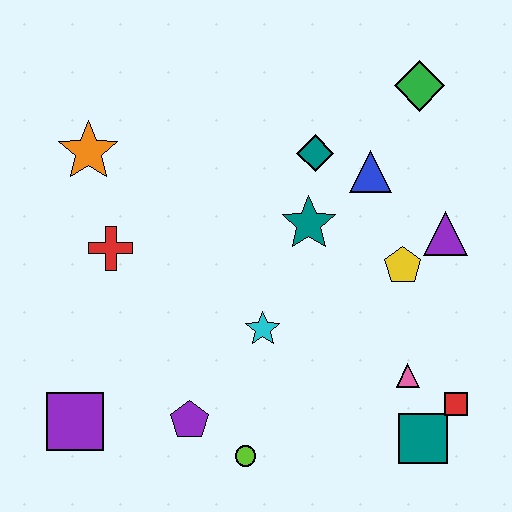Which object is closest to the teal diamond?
The blue triangle is closest to the teal diamond.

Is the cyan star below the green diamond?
Yes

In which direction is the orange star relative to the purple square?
The orange star is above the purple square.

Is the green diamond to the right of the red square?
No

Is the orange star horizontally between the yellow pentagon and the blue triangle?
No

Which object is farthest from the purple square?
The green diamond is farthest from the purple square.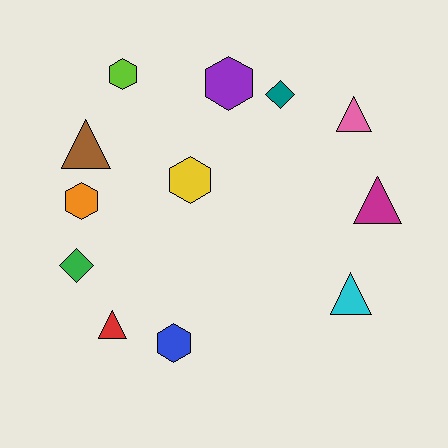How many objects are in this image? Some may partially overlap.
There are 12 objects.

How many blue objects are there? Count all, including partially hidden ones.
There is 1 blue object.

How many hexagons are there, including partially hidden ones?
There are 5 hexagons.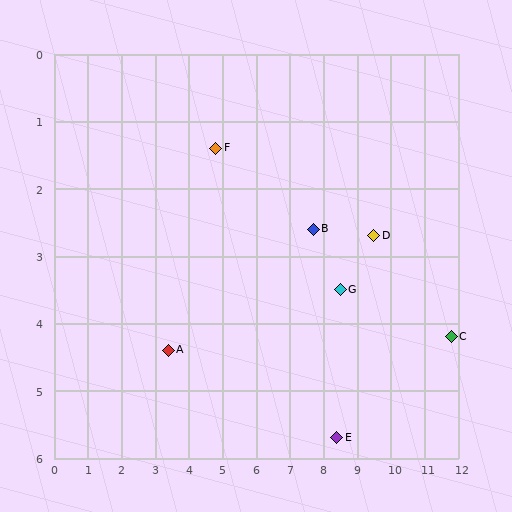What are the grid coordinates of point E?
Point E is at approximately (8.4, 5.7).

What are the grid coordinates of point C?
Point C is at approximately (11.8, 4.2).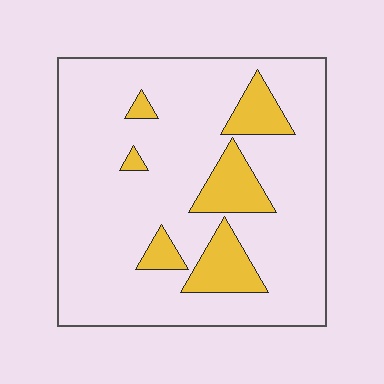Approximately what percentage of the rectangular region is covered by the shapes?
Approximately 15%.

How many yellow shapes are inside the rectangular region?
6.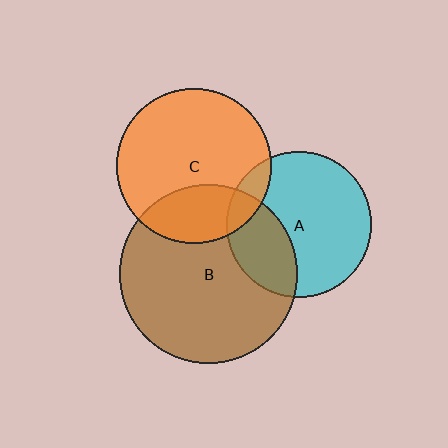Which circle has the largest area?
Circle B (brown).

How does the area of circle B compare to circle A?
Approximately 1.5 times.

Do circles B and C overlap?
Yes.